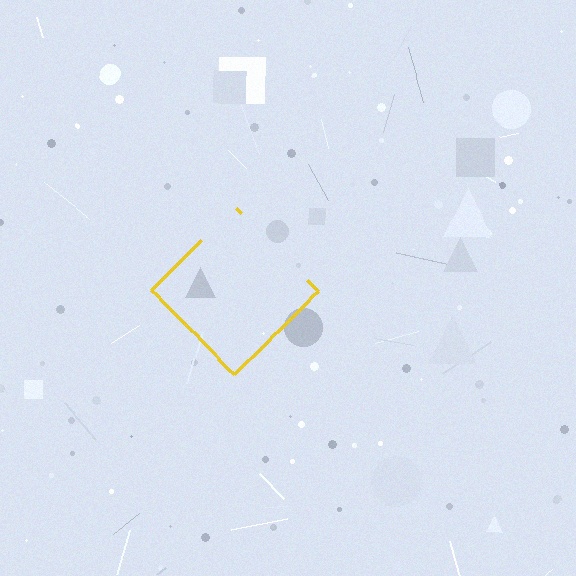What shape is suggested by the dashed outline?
The dashed outline suggests a diamond.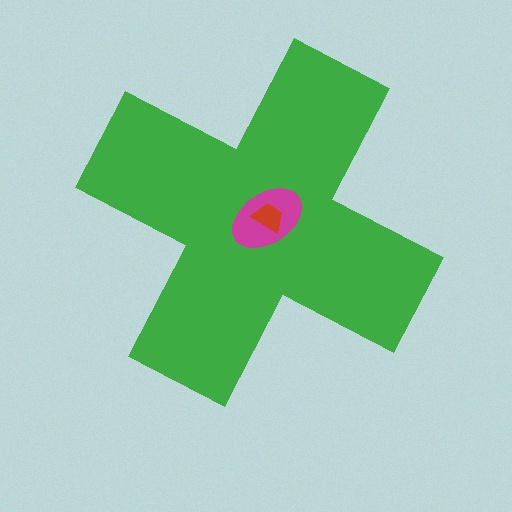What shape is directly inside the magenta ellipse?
The red trapezoid.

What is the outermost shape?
The green cross.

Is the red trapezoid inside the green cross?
Yes.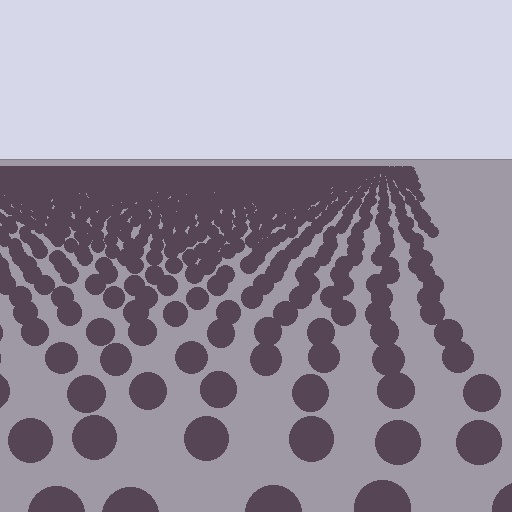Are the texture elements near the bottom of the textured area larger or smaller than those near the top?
Larger. Near the bottom, elements are closer to the viewer and appear at a bigger on-screen size.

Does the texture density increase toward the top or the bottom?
Density increases toward the top.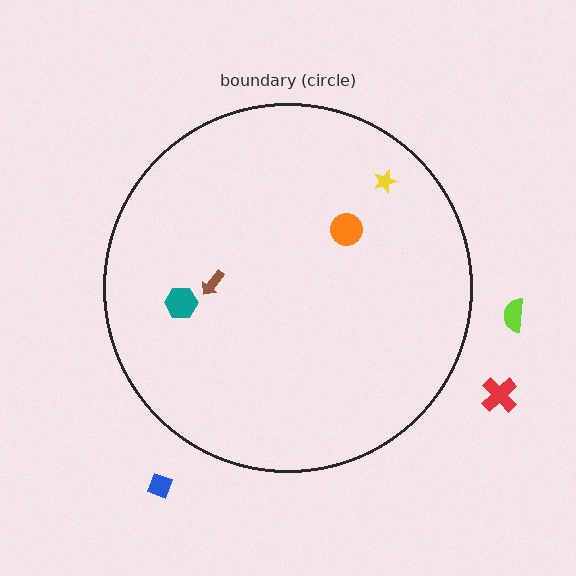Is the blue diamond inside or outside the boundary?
Outside.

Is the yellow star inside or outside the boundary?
Inside.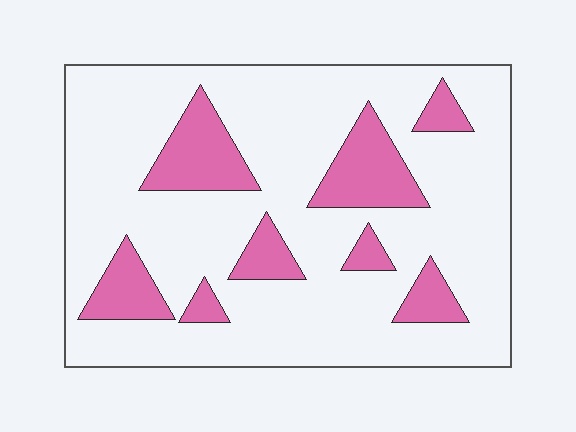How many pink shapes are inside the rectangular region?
8.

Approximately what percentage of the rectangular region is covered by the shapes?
Approximately 20%.